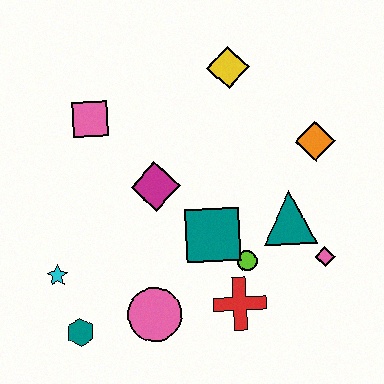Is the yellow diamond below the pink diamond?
No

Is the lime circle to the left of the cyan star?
No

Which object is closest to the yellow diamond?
The orange diamond is closest to the yellow diamond.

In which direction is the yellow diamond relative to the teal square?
The yellow diamond is above the teal square.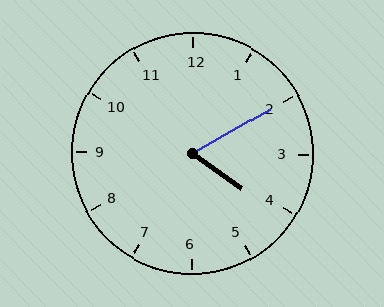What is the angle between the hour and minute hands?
Approximately 65 degrees.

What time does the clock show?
4:10.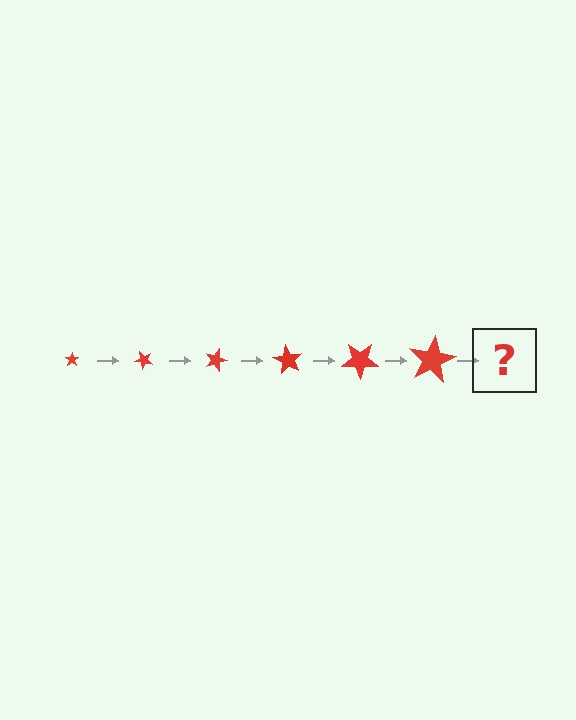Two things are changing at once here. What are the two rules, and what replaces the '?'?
The two rules are that the star grows larger each step and it rotates 45 degrees each step. The '?' should be a star, larger than the previous one and rotated 270 degrees from the start.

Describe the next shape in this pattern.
It should be a star, larger than the previous one and rotated 270 degrees from the start.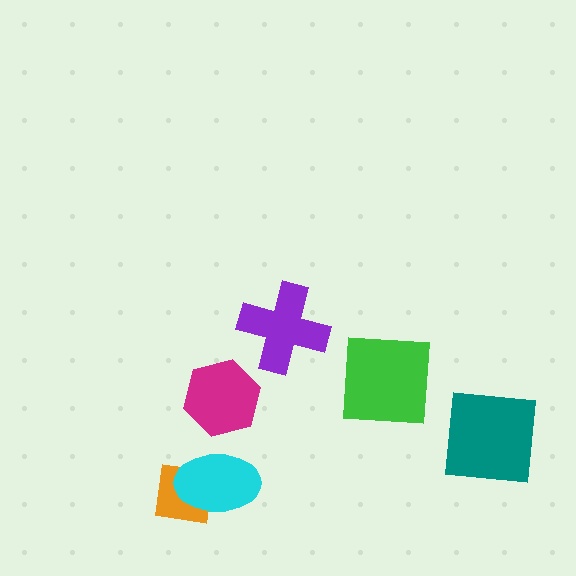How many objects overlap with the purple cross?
0 objects overlap with the purple cross.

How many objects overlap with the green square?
0 objects overlap with the green square.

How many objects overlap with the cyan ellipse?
1 object overlaps with the cyan ellipse.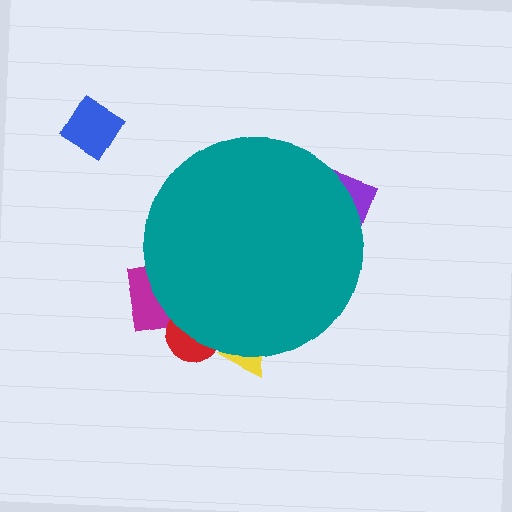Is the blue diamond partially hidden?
No, the blue diamond is fully visible.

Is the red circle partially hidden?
Yes, the red circle is partially hidden behind the teal circle.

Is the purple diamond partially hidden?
Yes, the purple diamond is partially hidden behind the teal circle.